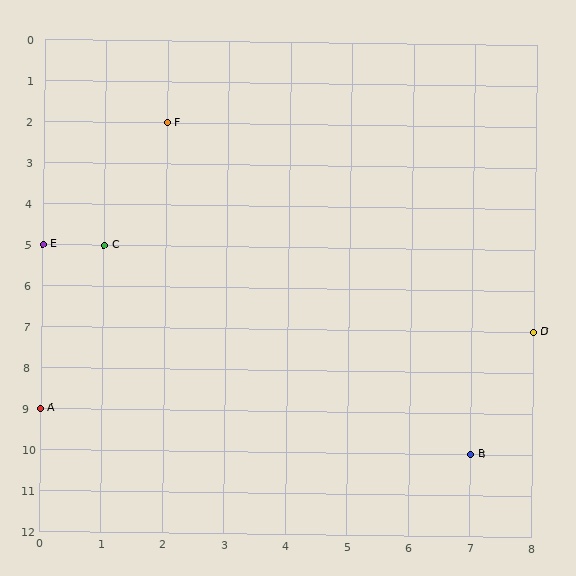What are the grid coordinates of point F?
Point F is at grid coordinates (2, 2).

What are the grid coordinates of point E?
Point E is at grid coordinates (0, 5).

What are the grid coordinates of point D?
Point D is at grid coordinates (8, 7).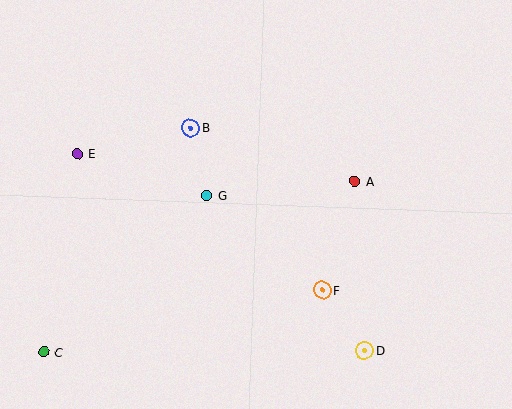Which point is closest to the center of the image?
Point G at (207, 195) is closest to the center.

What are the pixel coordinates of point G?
Point G is at (207, 195).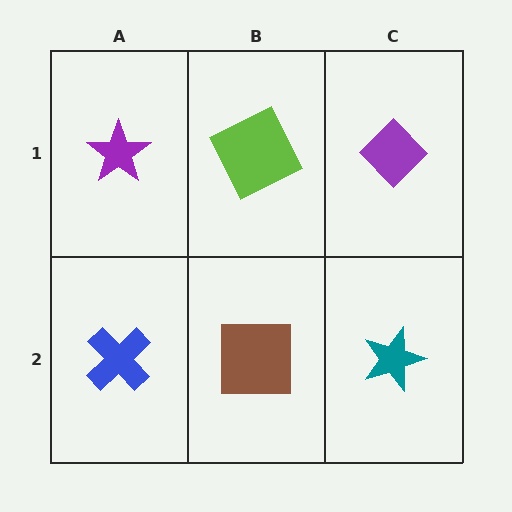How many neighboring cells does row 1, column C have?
2.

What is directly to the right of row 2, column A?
A brown square.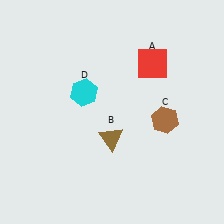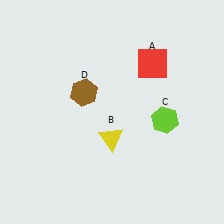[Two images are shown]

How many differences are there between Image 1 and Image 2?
There are 3 differences between the two images.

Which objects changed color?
B changed from brown to yellow. C changed from brown to lime. D changed from cyan to brown.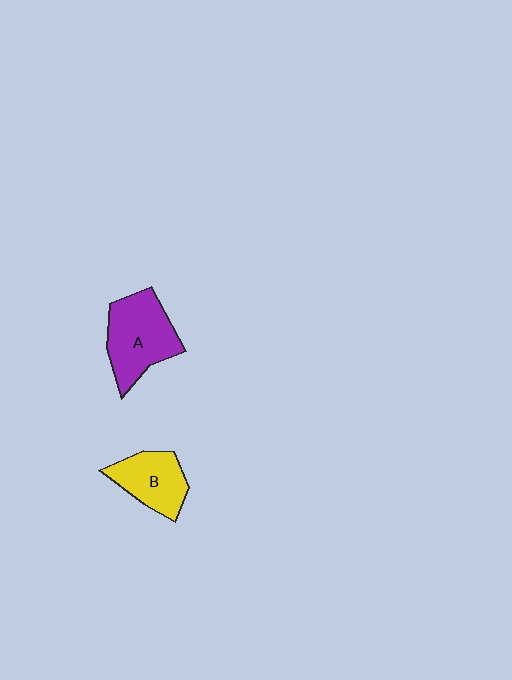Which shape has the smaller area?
Shape B (yellow).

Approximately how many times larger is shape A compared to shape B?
Approximately 1.4 times.